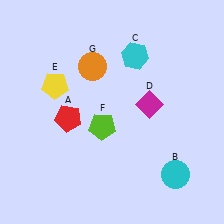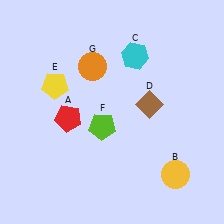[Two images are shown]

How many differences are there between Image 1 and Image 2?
There are 2 differences between the two images.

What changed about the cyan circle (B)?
In Image 1, B is cyan. In Image 2, it changed to yellow.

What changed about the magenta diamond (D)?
In Image 1, D is magenta. In Image 2, it changed to brown.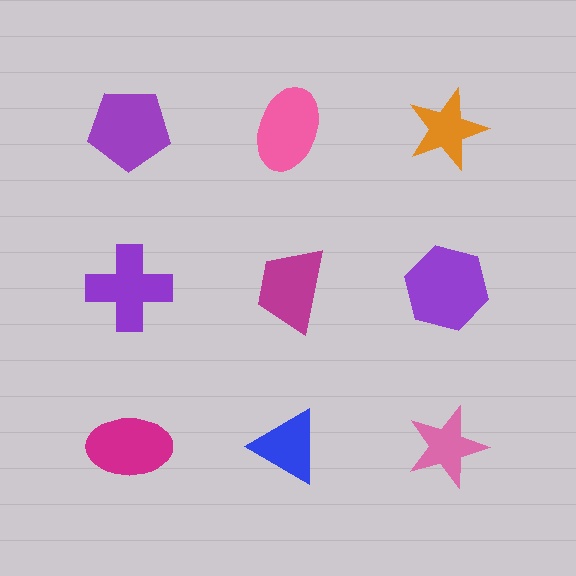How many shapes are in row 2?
3 shapes.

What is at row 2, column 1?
A purple cross.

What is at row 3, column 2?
A blue triangle.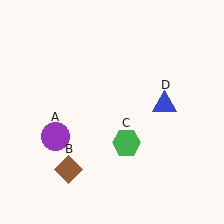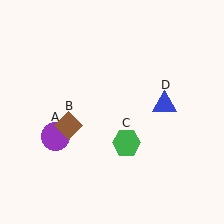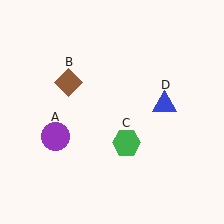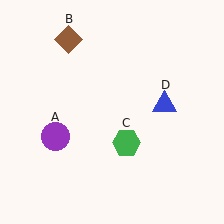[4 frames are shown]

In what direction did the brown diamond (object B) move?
The brown diamond (object B) moved up.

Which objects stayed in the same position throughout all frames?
Purple circle (object A) and green hexagon (object C) and blue triangle (object D) remained stationary.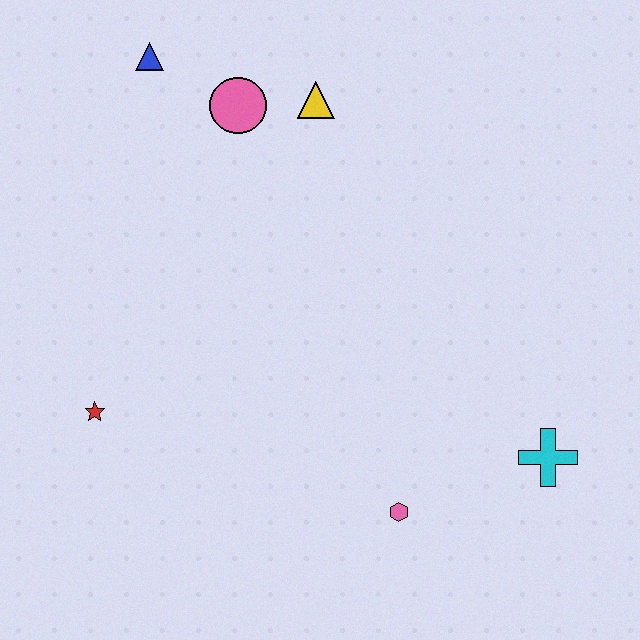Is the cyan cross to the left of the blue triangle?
No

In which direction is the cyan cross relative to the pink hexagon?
The cyan cross is to the right of the pink hexagon.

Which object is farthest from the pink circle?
The cyan cross is farthest from the pink circle.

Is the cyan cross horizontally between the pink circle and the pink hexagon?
No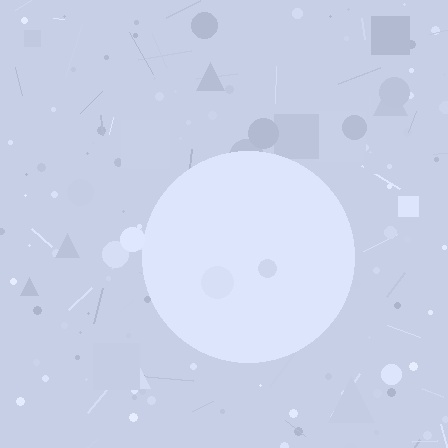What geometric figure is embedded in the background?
A circle is embedded in the background.